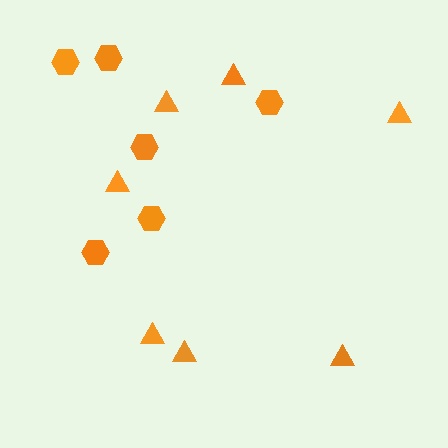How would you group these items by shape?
There are 2 groups: one group of hexagons (6) and one group of triangles (7).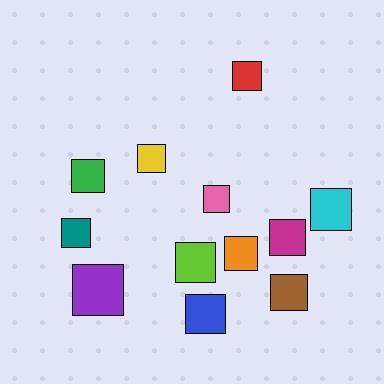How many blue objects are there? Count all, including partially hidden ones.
There is 1 blue object.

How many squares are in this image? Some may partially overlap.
There are 12 squares.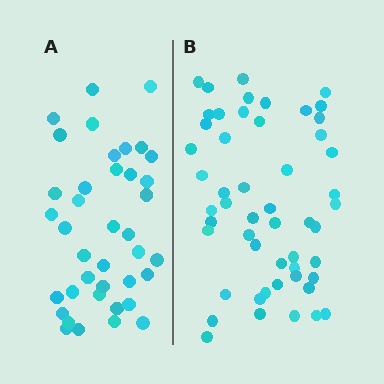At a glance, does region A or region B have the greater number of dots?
Region B (the right region) has more dots.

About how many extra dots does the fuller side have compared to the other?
Region B has approximately 15 more dots than region A.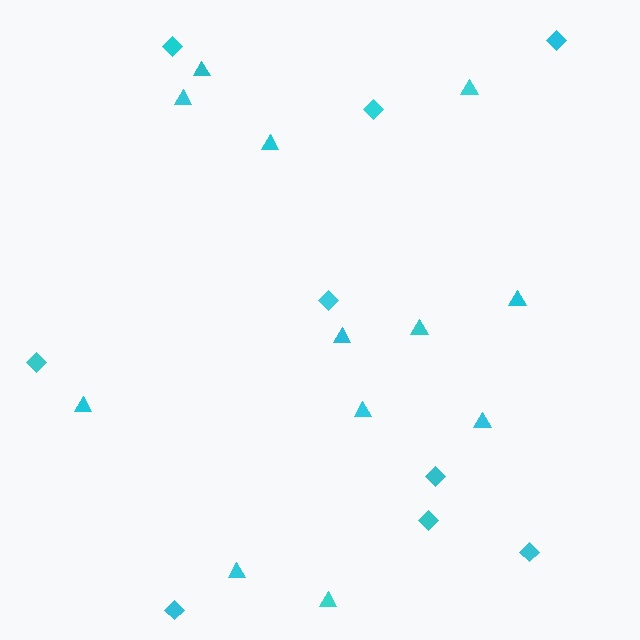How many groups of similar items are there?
There are 2 groups: one group of triangles (12) and one group of diamonds (9).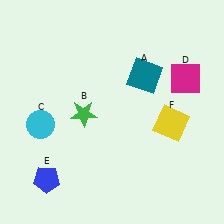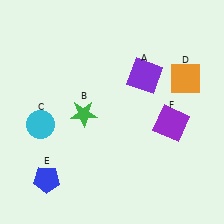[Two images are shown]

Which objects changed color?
A changed from teal to purple. D changed from magenta to orange. F changed from yellow to purple.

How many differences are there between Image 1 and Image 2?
There are 3 differences between the two images.